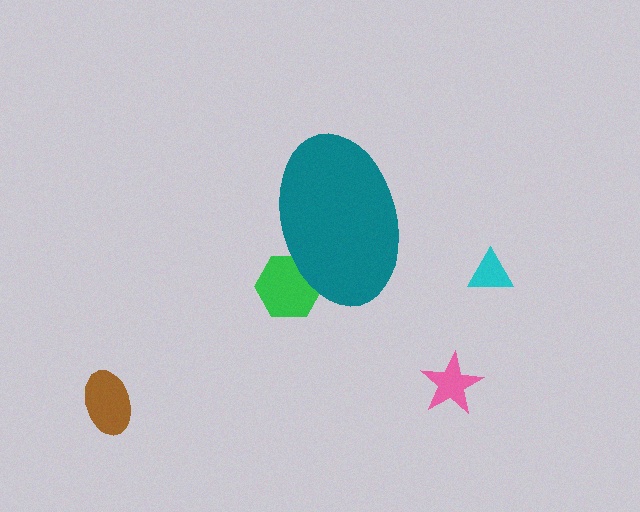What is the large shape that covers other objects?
A teal ellipse.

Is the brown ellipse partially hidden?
No, the brown ellipse is fully visible.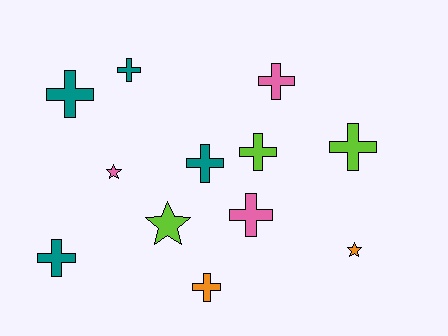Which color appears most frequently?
Teal, with 4 objects.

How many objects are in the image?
There are 12 objects.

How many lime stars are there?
There is 1 lime star.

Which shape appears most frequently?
Cross, with 9 objects.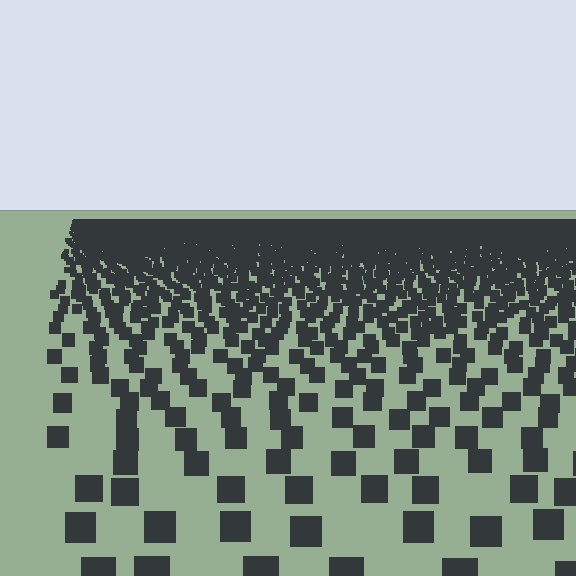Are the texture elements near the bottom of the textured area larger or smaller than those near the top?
Larger. Near the bottom, elements are closer to the viewer and appear at a bigger on-screen size.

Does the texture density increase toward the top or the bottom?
Density increases toward the top.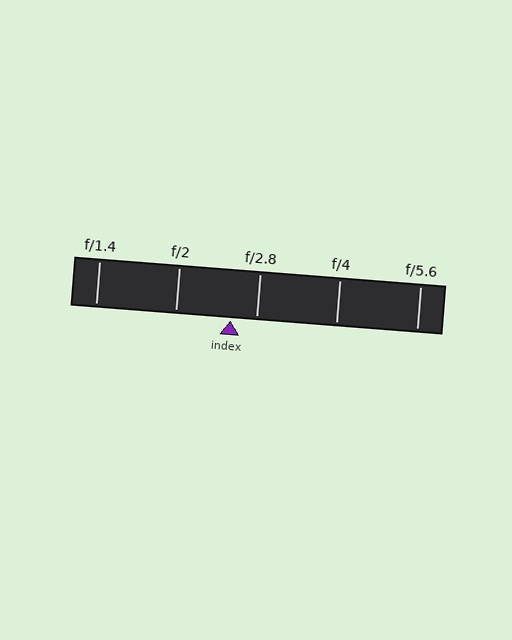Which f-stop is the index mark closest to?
The index mark is closest to f/2.8.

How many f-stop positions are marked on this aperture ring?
There are 5 f-stop positions marked.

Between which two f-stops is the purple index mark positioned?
The index mark is between f/2 and f/2.8.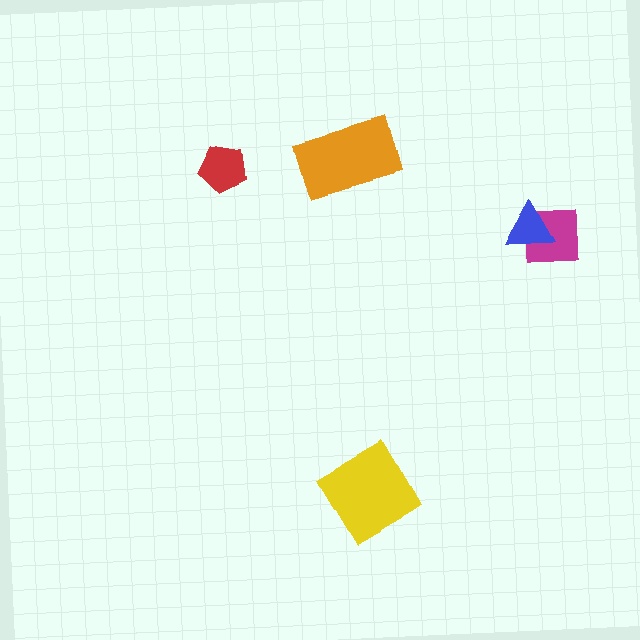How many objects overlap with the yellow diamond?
0 objects overlap with the yellow diamond.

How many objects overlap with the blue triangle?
1 object overlaps with the blue triangle.